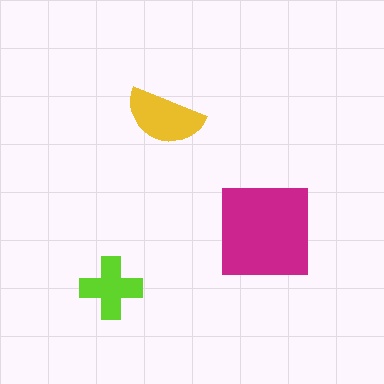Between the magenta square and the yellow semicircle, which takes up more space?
The magenta square.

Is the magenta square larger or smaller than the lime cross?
Larger.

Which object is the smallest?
The lime cross.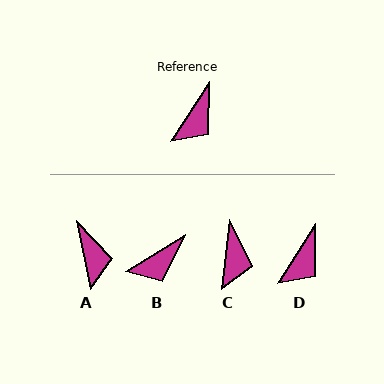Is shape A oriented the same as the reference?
No, it is off by about 45 degrees.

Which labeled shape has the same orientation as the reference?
D.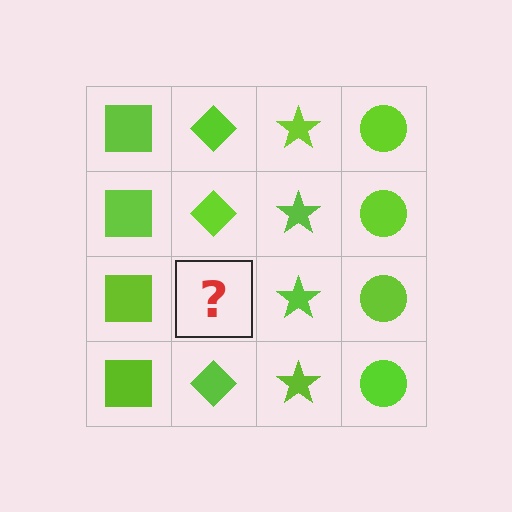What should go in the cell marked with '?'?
The missing cell should contain a lime diamond.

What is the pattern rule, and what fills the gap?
The rule is that each column has a consistent shape. The gap should be filled with a lime diamond.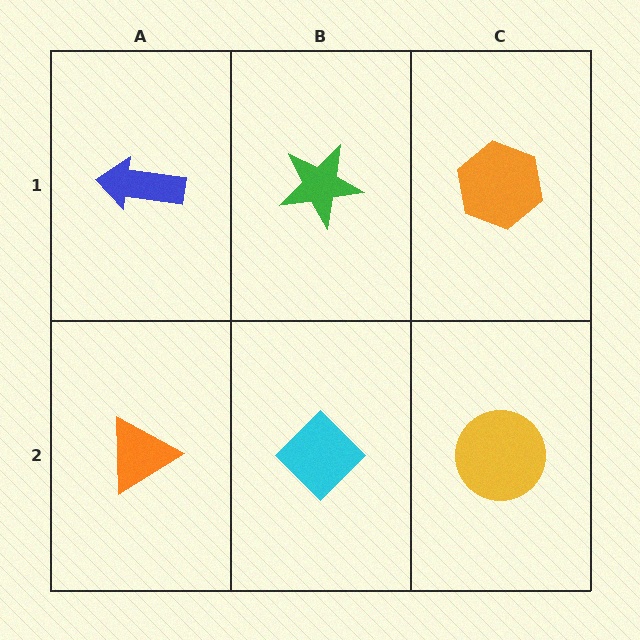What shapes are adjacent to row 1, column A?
An orange triangle (row 2, column A), a green star (row 1, column B).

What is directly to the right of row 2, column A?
A cyan diamond.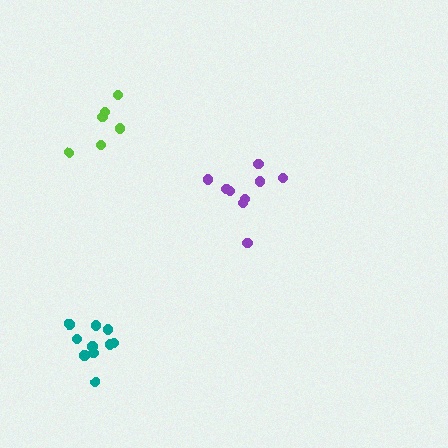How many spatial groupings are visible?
There are 3 spatial groupings.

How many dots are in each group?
Group 1: 9 dots, Group 2: 10 dots, Group 3: 6 dots (25 total).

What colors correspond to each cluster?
The clusters are colored: purple, teal, lime.